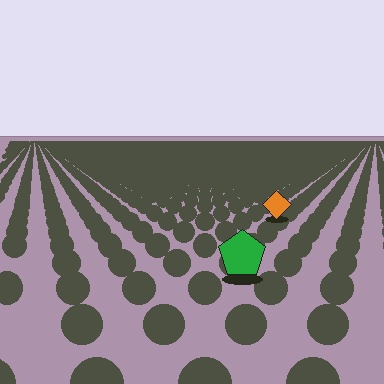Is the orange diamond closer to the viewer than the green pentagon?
No. The green pentagon is closer — you can tell from the texture gradient: the ground texture is coarser near it.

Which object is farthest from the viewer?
The orange diamond is farthest from the viewer. It appears smaller and the ground texture around it is denser.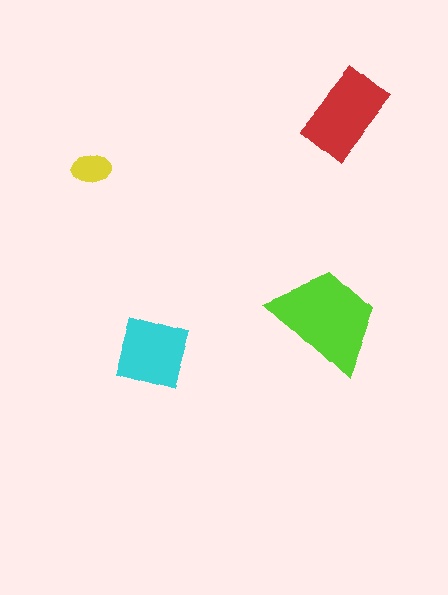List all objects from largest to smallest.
The lime trapezoid, the red rectangle, the cyan diamond, the yellow ellipse.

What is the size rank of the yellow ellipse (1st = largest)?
4th.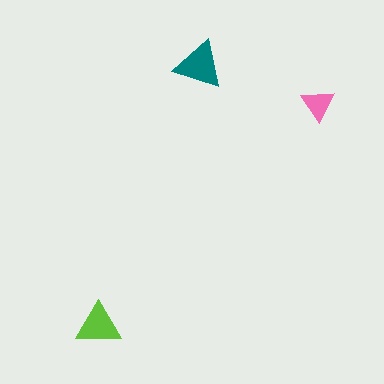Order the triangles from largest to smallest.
the teal one, the lime one, the pink one.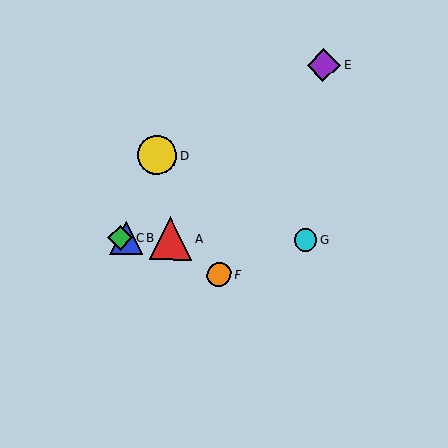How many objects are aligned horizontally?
4 objects (A, B, C, G) are aligned horizontally.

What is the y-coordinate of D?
Object D is at y≈155.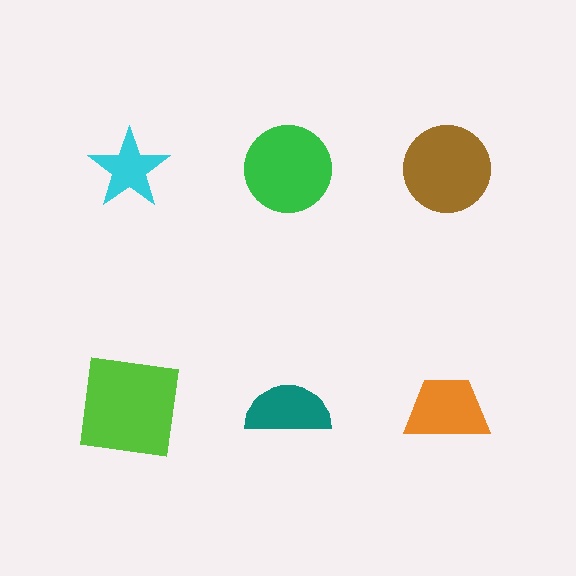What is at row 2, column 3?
An orange trapezoid.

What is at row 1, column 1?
A cyan star.